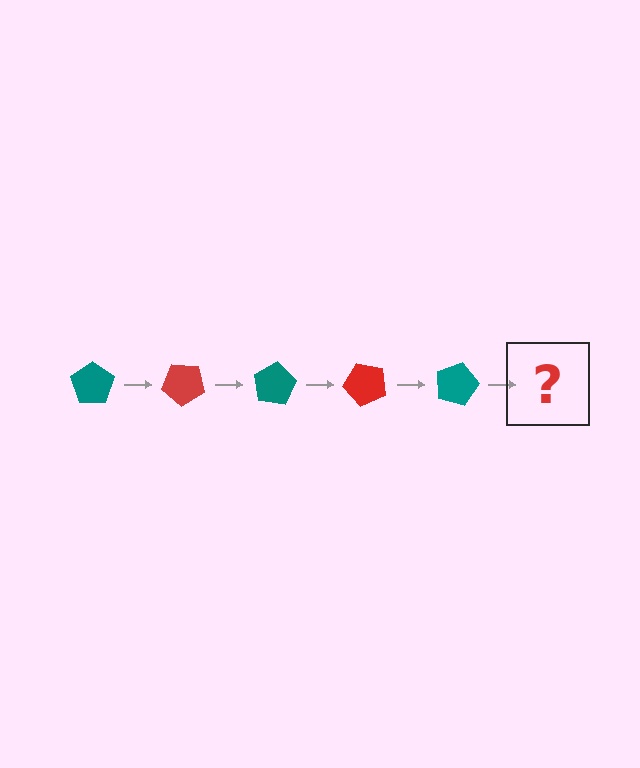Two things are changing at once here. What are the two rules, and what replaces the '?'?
The two rules are that it rotates 40 degrees each step and the color cycles through teal and red. The '?' should be a red pentagon, rotated 200 degrees from the start.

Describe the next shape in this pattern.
It should be a red pentagon, rotated 200 degrees from the start.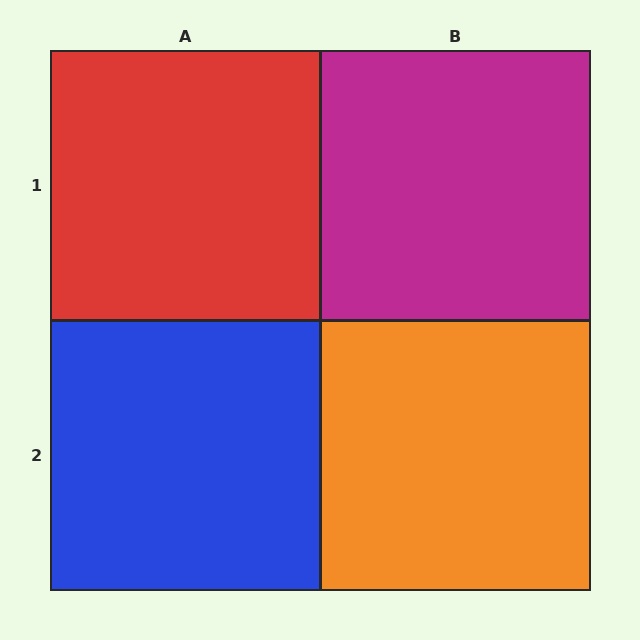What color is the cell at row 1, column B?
Magenta.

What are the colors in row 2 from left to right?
Blue, orange.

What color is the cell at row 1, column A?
Red.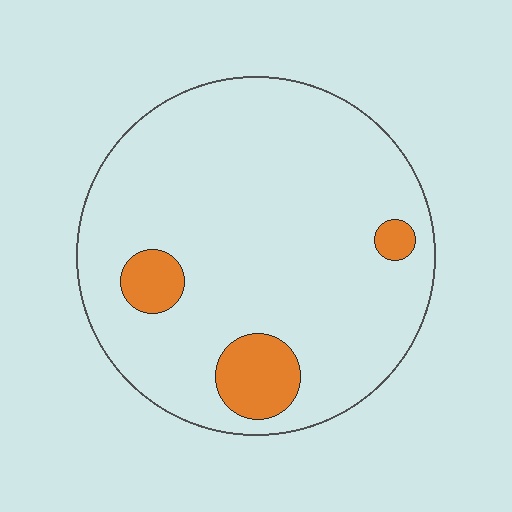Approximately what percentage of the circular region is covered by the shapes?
Approximately 10%.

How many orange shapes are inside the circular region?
3.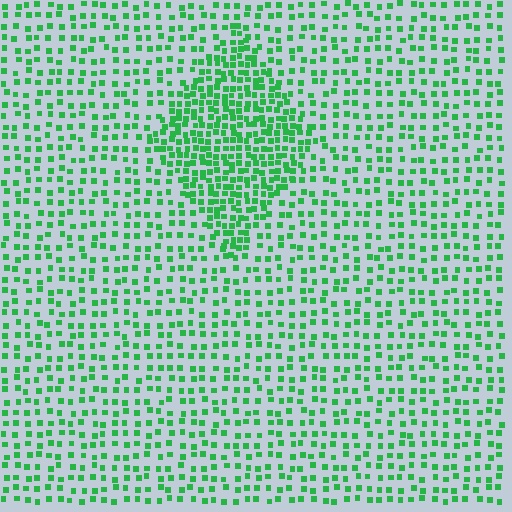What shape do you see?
I see a diamond.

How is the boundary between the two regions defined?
The boundary is defined by a change in element density (approximately 2.1x ratio). All elements are the same color, size, and shape.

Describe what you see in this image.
The image contains small green elements arranged at two different densities. A diamond-shaped region is visible where the elements are more densely packed than the surrounding area.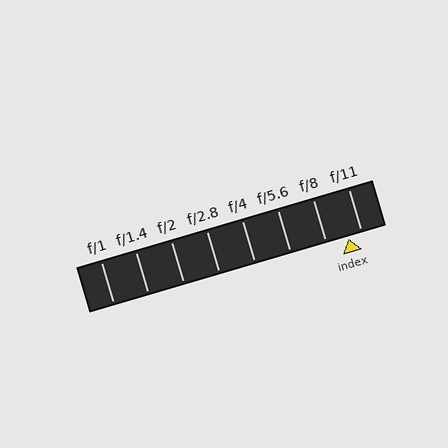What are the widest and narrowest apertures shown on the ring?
The widest aperture shown is f/1 and the narrowest is f/11.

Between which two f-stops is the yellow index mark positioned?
The index mark is between f/8 and f/11.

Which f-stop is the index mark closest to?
The index mark is closest to f/11.